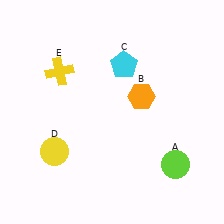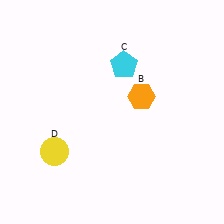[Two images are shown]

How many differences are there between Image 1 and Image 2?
There are 2 differences between the two images.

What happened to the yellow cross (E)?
The yellow cross (E) was removed in Image 2. It was in the top-left area of Image 1.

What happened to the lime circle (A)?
The lime circle (A) was removed in Image 2. It was in the bottom-right area of Image 1.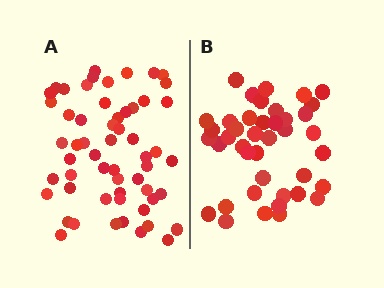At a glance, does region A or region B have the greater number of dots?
Region A (the left region) has more dots.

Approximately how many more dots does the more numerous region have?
Region A has approximately 15 more dots than region B.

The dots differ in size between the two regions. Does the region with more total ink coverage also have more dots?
No. Region B has more total ink coverage because its dots are larger, but region A actually contains more individual dots. Total area can be misleading — the number of items is what matters here.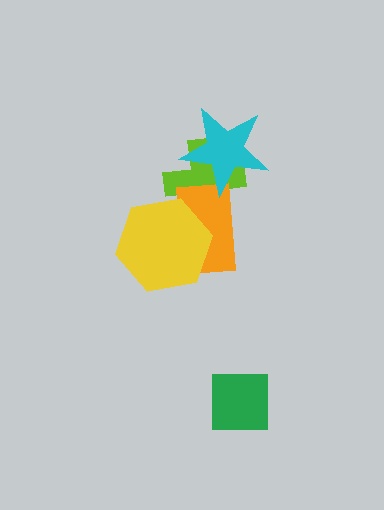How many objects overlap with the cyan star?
2 objects overlap with the cyan star.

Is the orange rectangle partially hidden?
Yes, it is partially covered by another shape.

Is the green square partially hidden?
No, no other shape covers it.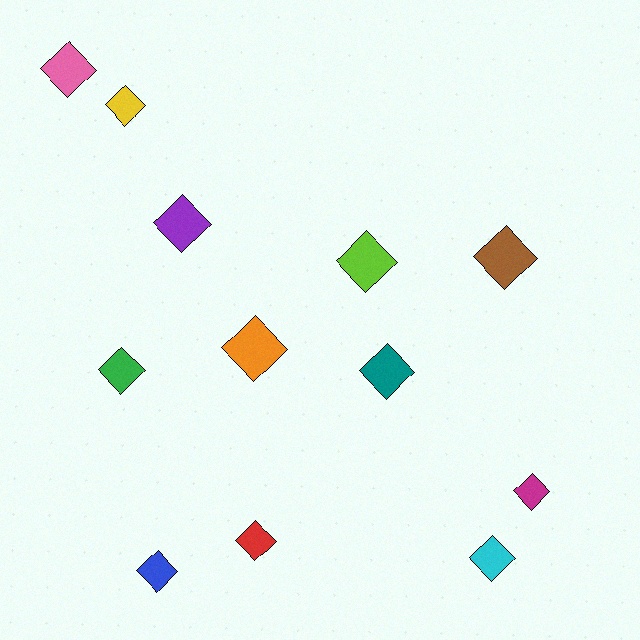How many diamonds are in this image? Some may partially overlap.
There are 12 diamonds.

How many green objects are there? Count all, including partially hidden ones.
There is 1 green object.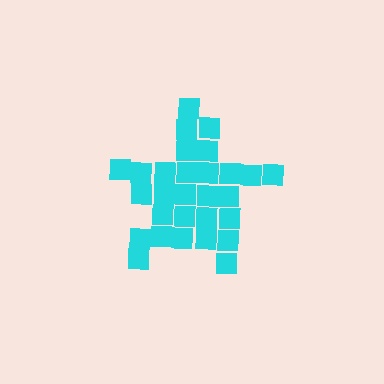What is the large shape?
The large shape is a star.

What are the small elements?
The small elements are squares.